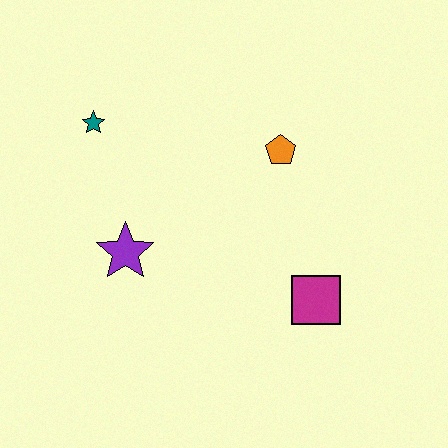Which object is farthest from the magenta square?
The teal star is farthest from the magenta square.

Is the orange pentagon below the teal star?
Yes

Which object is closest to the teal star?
The purple star is closest to the teal star.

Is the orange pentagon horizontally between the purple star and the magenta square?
Yes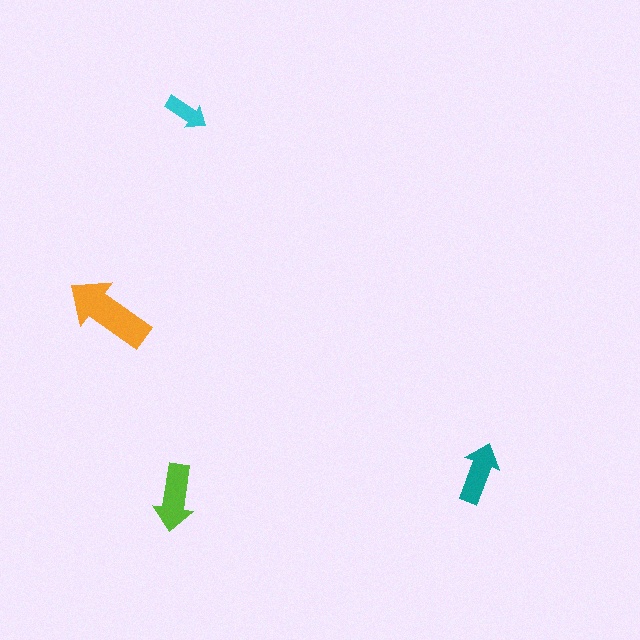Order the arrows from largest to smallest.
the orange one, the lime one, the teal one, the cyan one.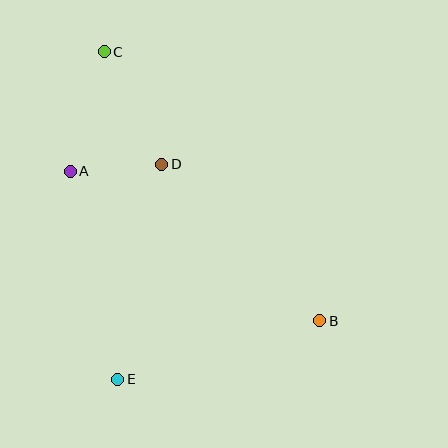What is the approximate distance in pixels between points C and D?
The distance between C and D is approximately 127 pixels.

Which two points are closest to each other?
Points A and D are closest to each other.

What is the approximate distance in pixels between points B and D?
The distance between B and D is approximately 222 pixels.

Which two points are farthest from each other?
Points B and C are farthest from each other.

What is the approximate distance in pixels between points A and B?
The distance between A and B is approximately 291 pixels.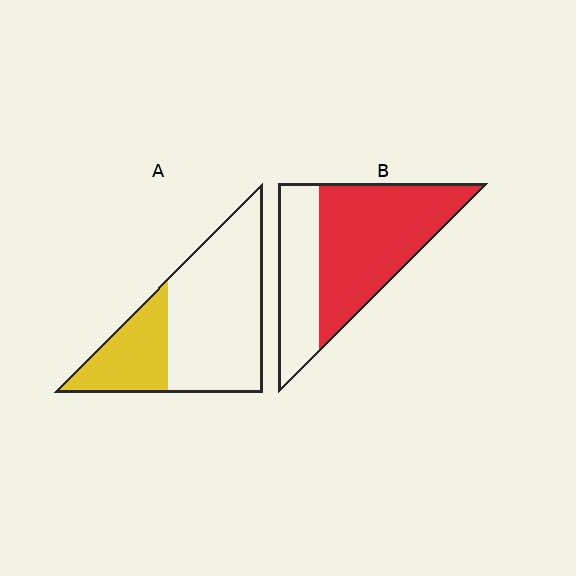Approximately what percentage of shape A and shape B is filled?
A is approximately 30% and B is approximately 65%.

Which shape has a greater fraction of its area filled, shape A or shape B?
Shape B.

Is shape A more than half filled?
No.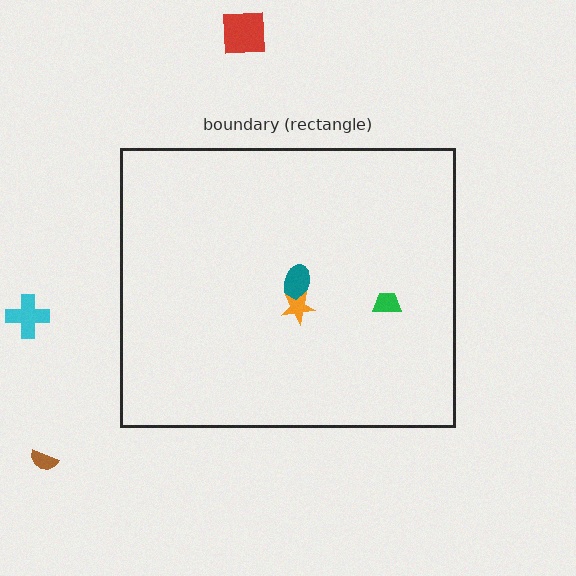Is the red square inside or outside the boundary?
Outside.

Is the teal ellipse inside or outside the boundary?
Inside.